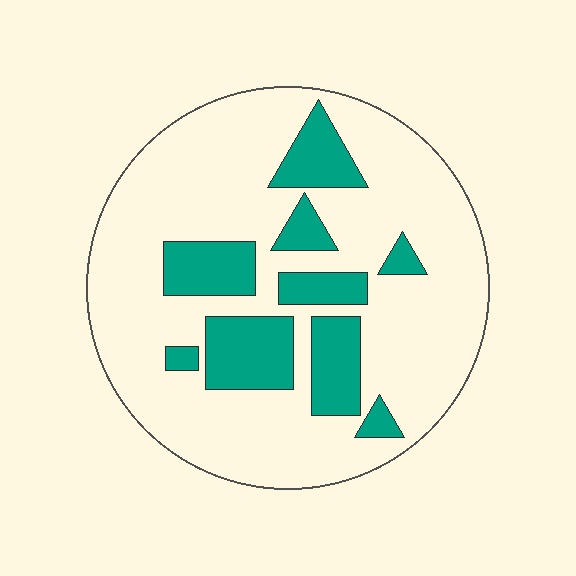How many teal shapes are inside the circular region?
9.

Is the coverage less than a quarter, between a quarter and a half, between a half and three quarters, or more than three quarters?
Less than a quarter.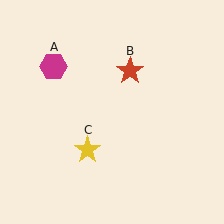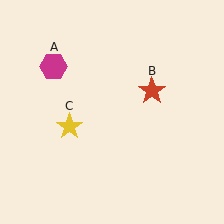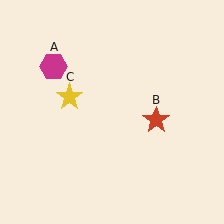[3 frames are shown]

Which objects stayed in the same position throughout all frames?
Magenta hexagon (object A) remained stationary.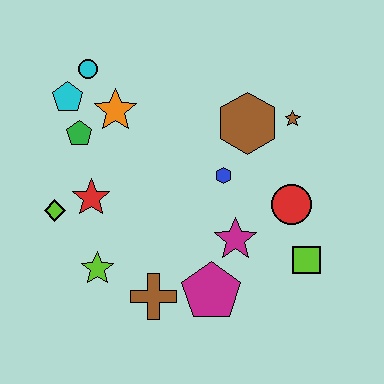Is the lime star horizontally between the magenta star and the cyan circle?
Yes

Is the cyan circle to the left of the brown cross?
Yes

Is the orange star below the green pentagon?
No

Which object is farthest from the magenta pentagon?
The cyan circle is farthest from the magenta pentagon.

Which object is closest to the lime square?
The red circle is closest to the lime square.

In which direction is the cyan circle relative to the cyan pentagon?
The cyan circle is above the cyan pentagon.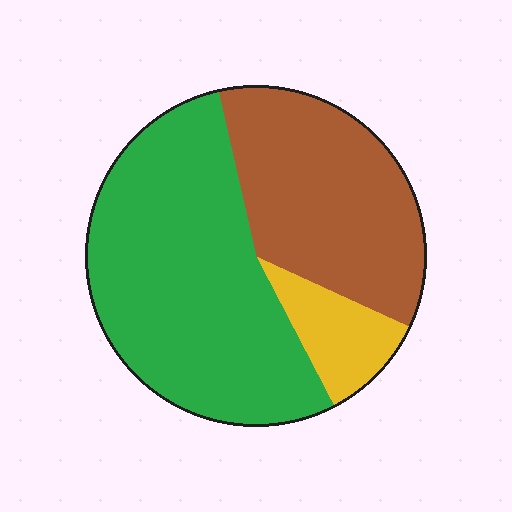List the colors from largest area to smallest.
From largest to smallest: green, brown, yellow.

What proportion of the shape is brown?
Brown takes up about one third (1/3) of the shape.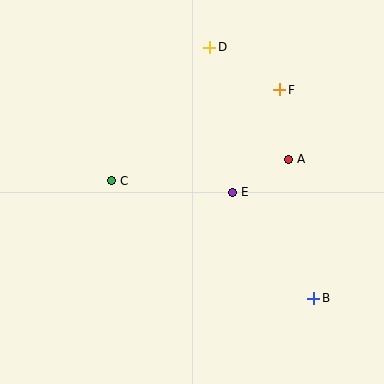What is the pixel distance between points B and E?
The distance between B and E is 133 pixels.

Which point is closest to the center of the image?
Point E at (233, 192) is closest to the center.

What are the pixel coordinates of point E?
Point E is at (233, 192).